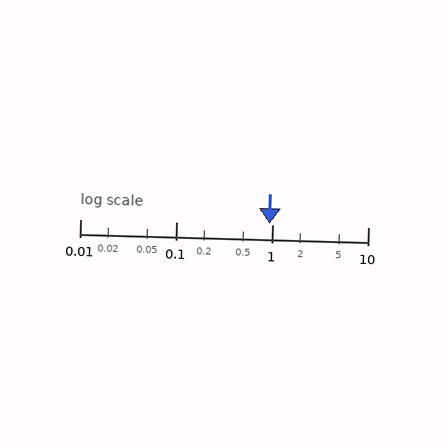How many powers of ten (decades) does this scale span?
The scale spans 3 decades, from 0.01 to 10.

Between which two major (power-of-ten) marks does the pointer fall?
The pointer is between 0.1 and 1.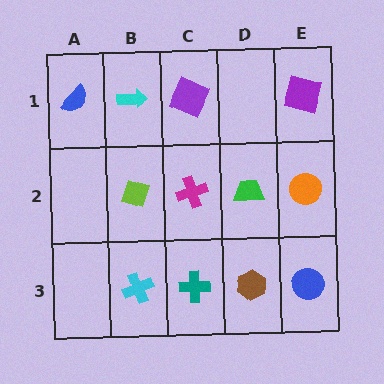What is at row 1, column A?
A blue semicircle.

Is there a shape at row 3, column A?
No, that cell is empty.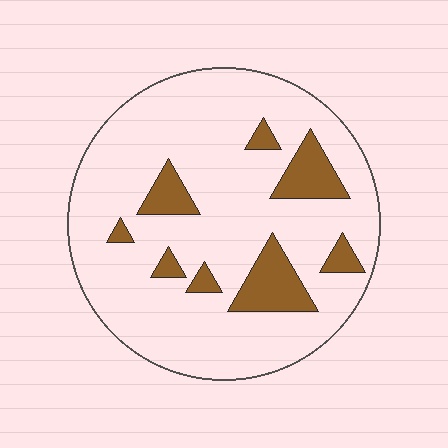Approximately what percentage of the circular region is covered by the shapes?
Approximately 15%.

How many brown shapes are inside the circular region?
8.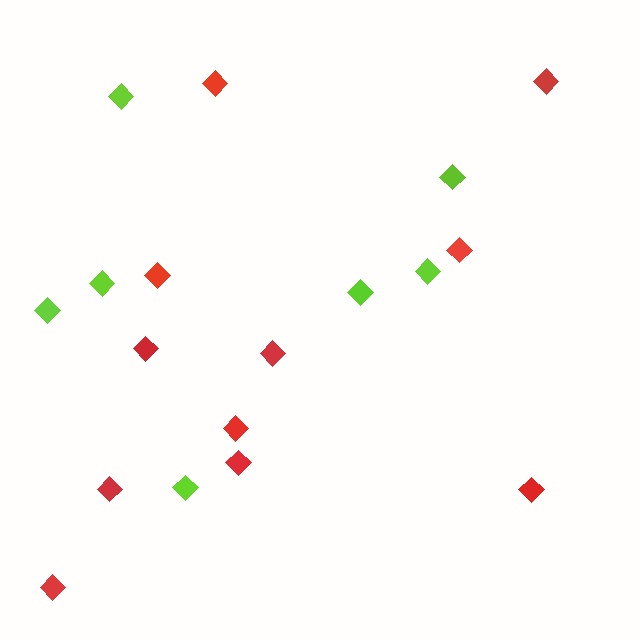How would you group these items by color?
There are 2 groups: one group of lime diamonds (7) and one group of red diamonds (11).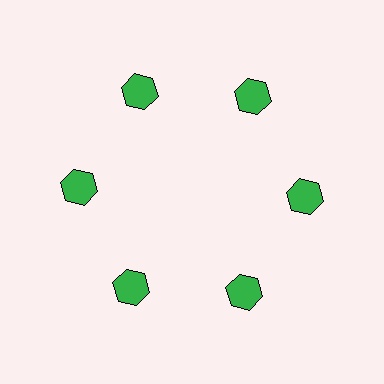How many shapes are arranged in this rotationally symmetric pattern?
There are 12 shapes, arranged in 6 groups of 2.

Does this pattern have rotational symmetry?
Yes, this pattern has 6-fold rotational symmetry. It looks the same after rotating 60 degrees around the center.